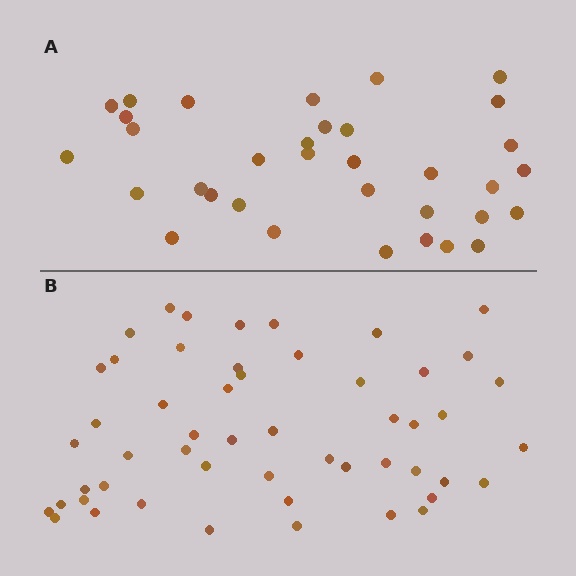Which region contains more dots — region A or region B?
Region B (the bottom region) has more dots.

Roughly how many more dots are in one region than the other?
Region B has approximately 20 more dots than region A.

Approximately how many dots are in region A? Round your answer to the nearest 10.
About 30 dots. (The exact count is 34, which rounds to 30.)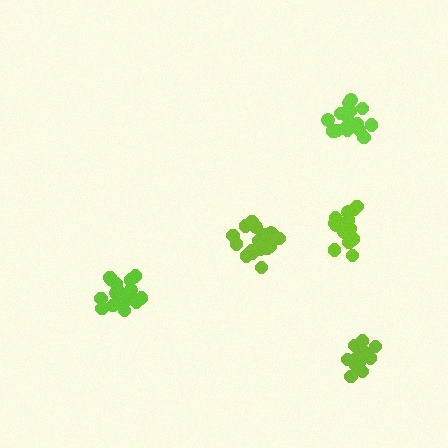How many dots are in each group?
Group 1: 19 dots, Group 2: 20 dots, Group 3: 18 dots, Group 4: 15 dots, Group 5: 19 dots (91 total).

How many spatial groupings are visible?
There are 5 spatial groupings.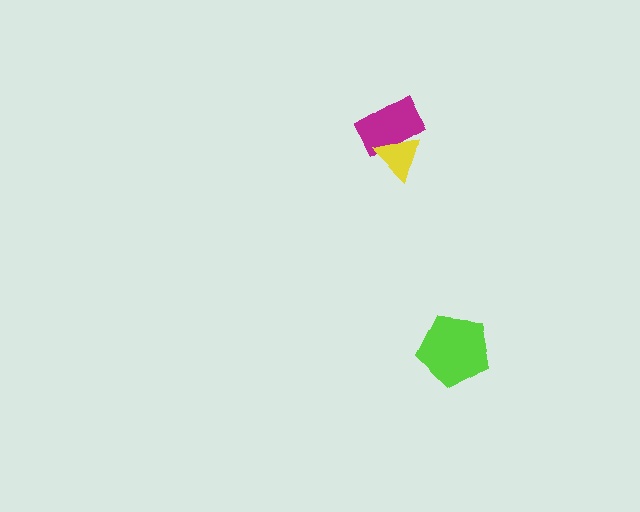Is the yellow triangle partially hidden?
No, no other shape covers it.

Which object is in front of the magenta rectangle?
The yellow triangle is in front of the magenta rectangle.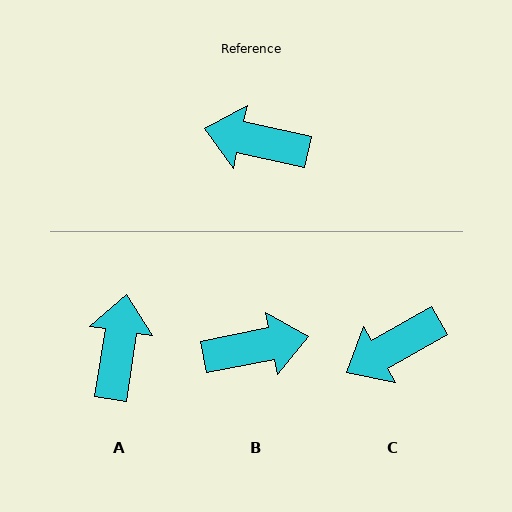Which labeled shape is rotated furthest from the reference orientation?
B, about 156 degrees away.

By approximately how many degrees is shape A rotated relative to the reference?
Approximately 86 degrees clockwise.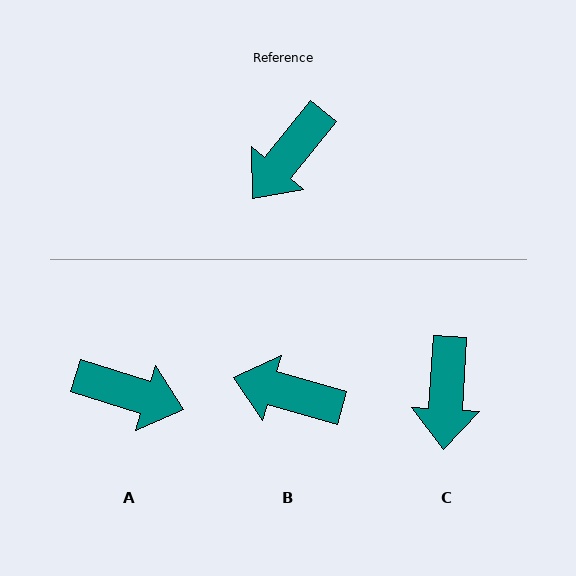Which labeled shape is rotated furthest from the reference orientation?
A, about 111 degrees away.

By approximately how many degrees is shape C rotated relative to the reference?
Approximately 35 degrees counter-clockwise.